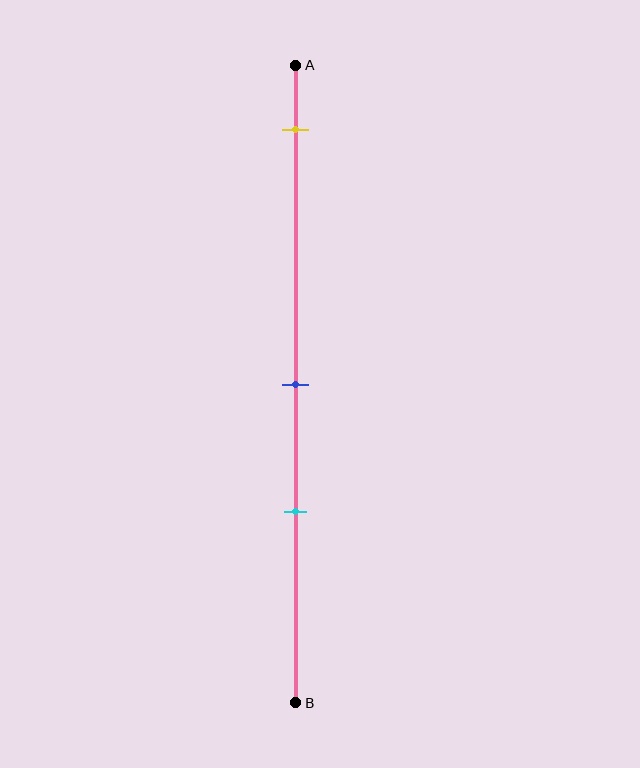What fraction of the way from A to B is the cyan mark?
The cyan mark is approximately 70% (0.7) of the way from A to B.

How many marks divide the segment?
There are 3 marks dividing the segment.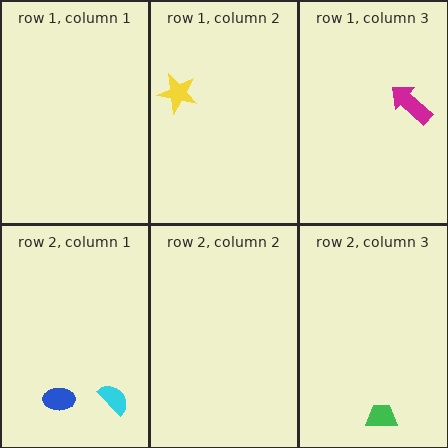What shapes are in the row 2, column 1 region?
The cyan semicircle, the blue ellipse.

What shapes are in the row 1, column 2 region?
The yellow star.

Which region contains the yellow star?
The row 1, column 2 region.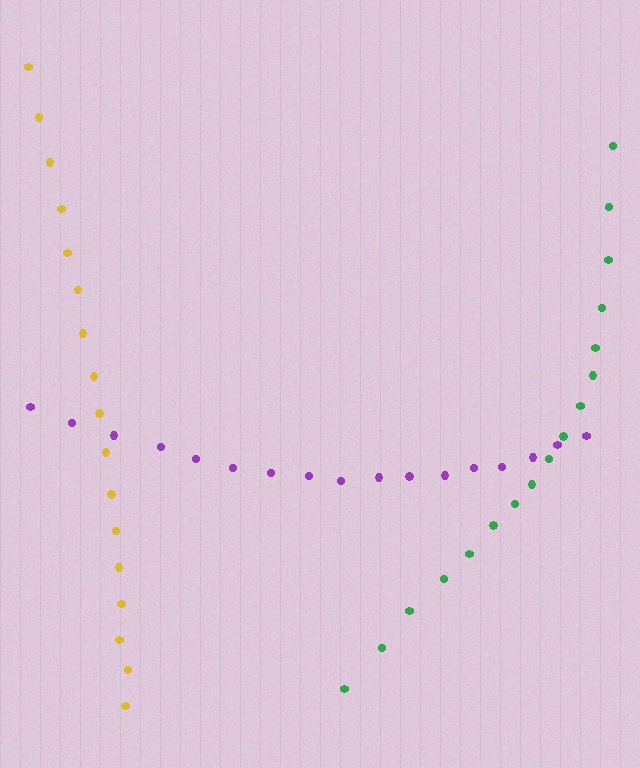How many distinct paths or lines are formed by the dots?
There are 3 distinct paths.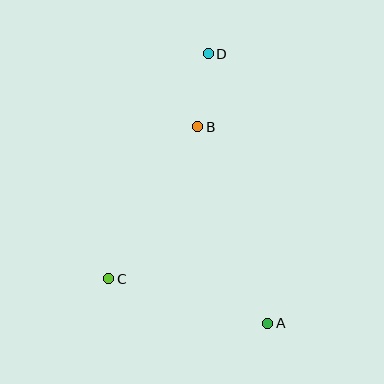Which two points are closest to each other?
Points B and D are closest to each other.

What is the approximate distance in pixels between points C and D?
The distance between C and D is approximately 246 pixels.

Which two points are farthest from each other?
Points A and D are farthest from each other.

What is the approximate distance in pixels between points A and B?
The distance between A and B is approximately 209 pixels.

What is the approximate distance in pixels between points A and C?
The distance between A and C is approximately 165 pixels.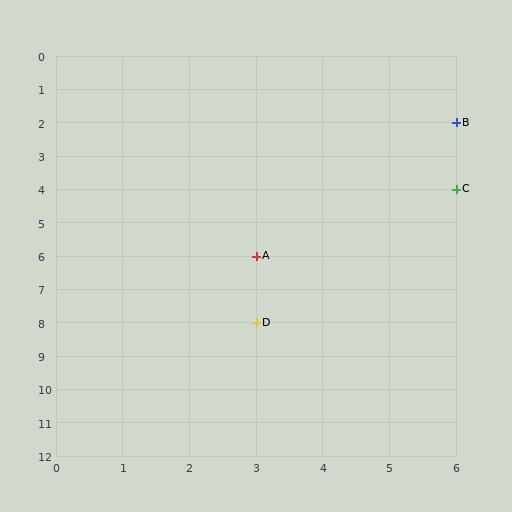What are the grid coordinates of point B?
Point B is at grid coordinates (6, 2).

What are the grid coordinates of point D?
Point D is at grid coordinates (3, 8).